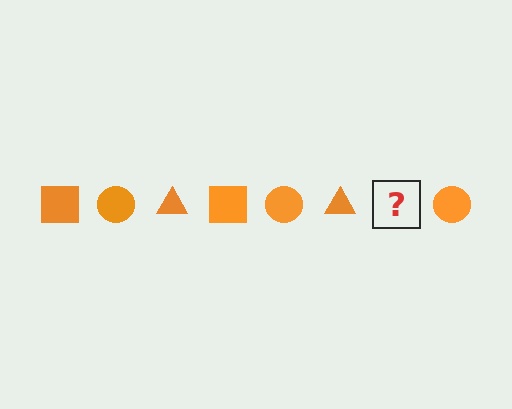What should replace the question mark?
The question mark should be replaced with an orange square.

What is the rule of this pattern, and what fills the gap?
The rule is that the pattern cycles through square, circle, triangle shapes in orange. The gap should be filled with an orange square.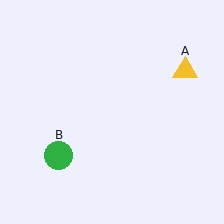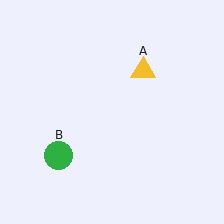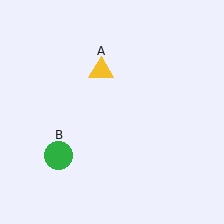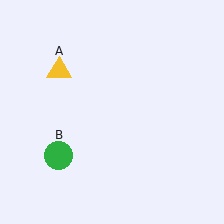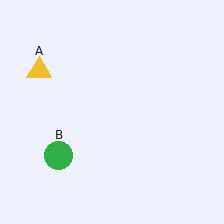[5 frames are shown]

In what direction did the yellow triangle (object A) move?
The yellow triangle (object A) moved left.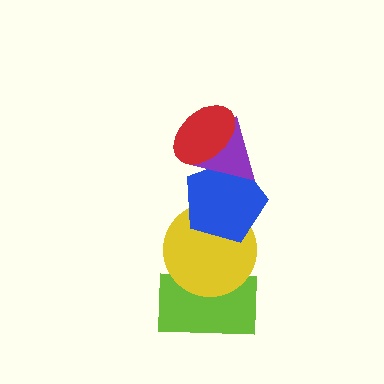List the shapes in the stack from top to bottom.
From top to bottom: the red ellipse, the purple triangle, the blue pentagon, the yellow circle, the lime rectangle.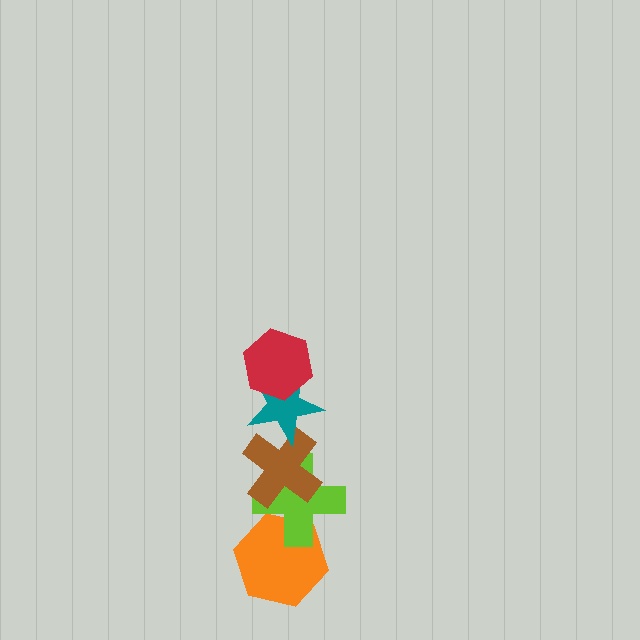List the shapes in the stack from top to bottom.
From top to bottom: the red hexagon, the teal star, the brown cross, the lime cross, the orange hexagon.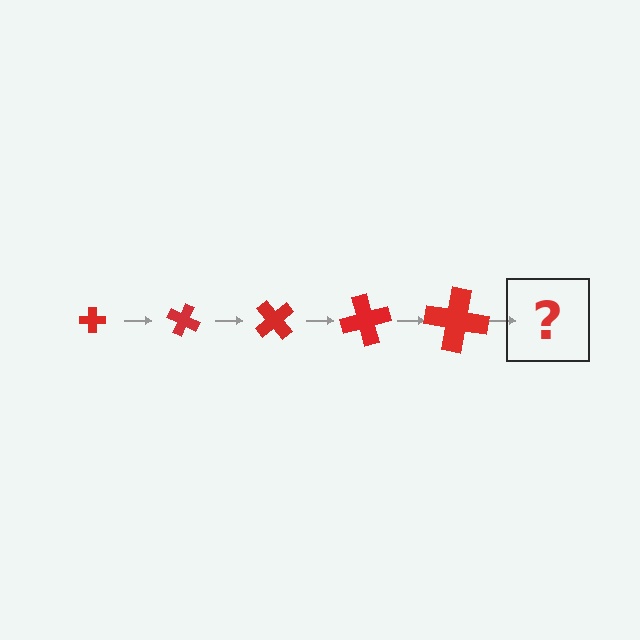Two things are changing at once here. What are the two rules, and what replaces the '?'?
The two rules are that the cross grows larger each step and it rotates 25 degrees each step. The '?' should be a cross, larger than the previous one and rotated 125 degrees from the start.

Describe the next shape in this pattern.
It should be a cross, larger than the previous one and rotated 125 degrees from the start.